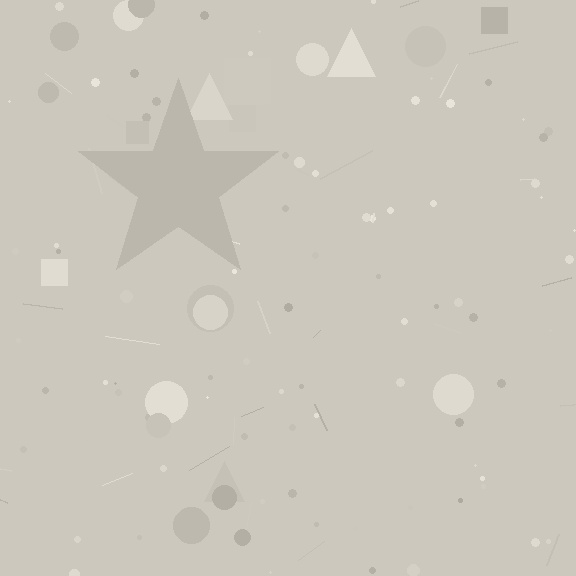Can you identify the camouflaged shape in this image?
The camouflaged shape is a star.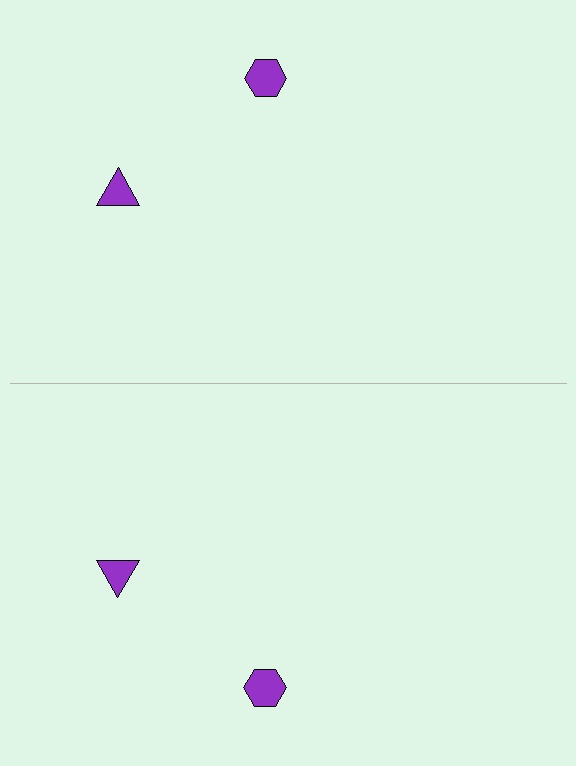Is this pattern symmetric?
Yes, this pattern has bilateral (reflection) symmetry.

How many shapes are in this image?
There are 4 shapes in this image.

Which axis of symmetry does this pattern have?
The pattern has a horizontal axis of symmetry running through the center of the image.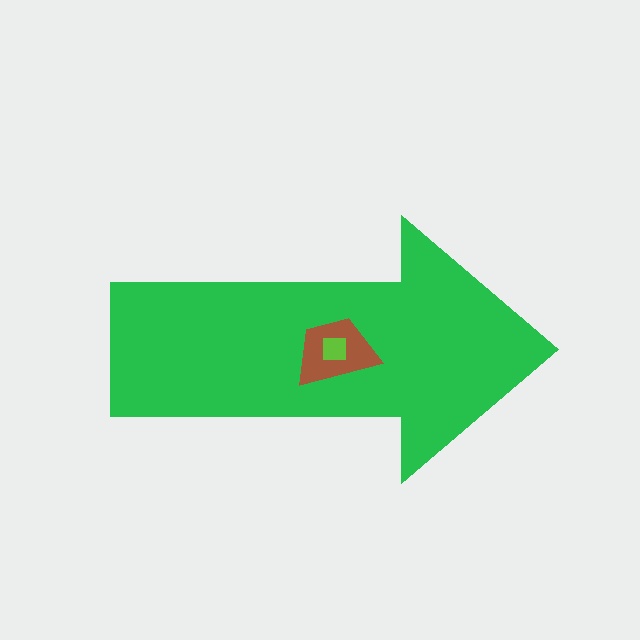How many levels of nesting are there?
3.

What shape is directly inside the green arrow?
The brown trapezoid.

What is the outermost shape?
The green arrow.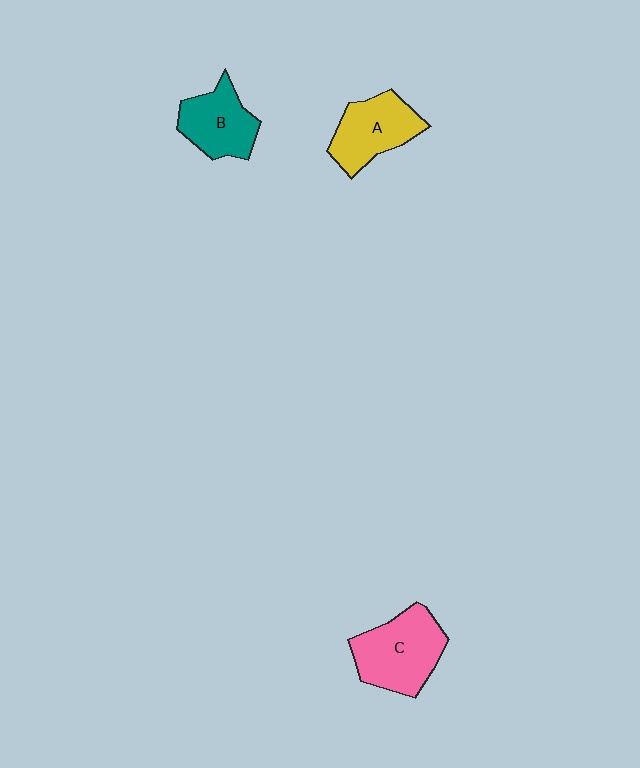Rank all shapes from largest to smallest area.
From largest to smallest: C (pink), A (yellow), B (teal).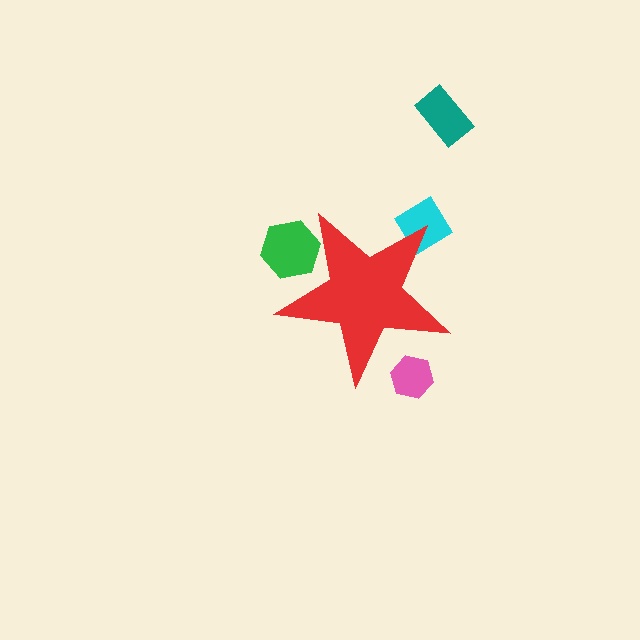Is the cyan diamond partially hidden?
Yes, the cyan diamond is partially hidden behind the red star.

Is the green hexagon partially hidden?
Yes, the green hexagon is partially hidden behind the red star.